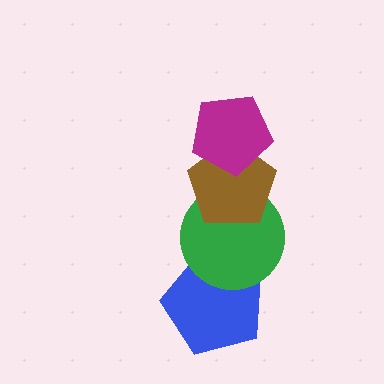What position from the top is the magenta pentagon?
The magenta pentagon is 1st from the top.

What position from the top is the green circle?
The green circle is 3rd from the top.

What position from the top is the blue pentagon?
The blue pentagon is 4th from the top.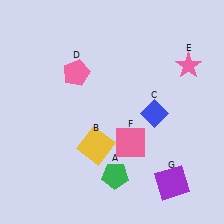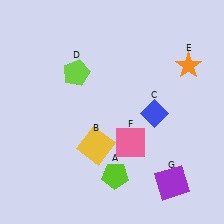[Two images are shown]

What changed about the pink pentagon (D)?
In Image 1, D is pink. In Image 2, it changed to lime.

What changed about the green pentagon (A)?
In Image 1, A is green. In Image 2, it changed to lime.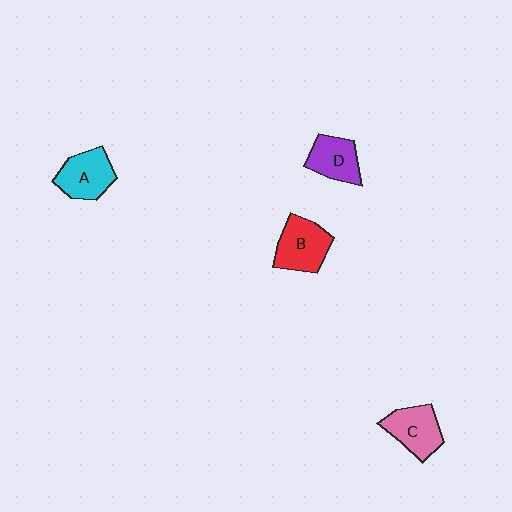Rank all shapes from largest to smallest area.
From largest to smallest: B (red), A (cyan), C (pink), D (purple).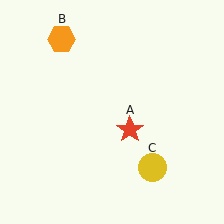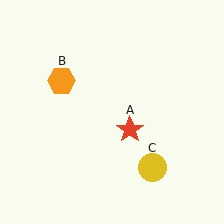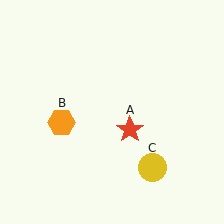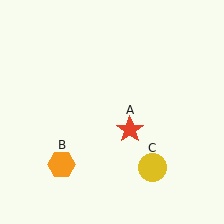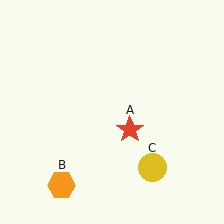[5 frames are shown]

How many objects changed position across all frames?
1 object changed position: orange hexagon (object B).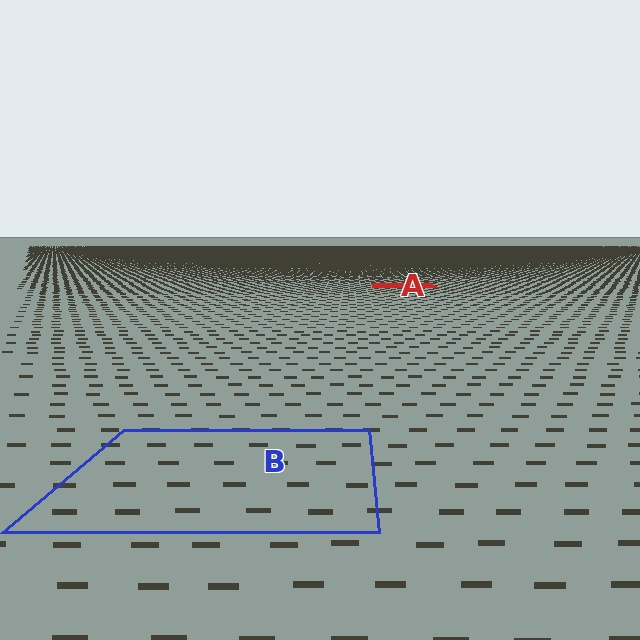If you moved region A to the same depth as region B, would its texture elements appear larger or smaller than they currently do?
They would appear larger. At a closer depth, the same texture elements are projected at a bigger on-screen size.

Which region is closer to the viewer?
Region B is closer. The texture elements there are larger and more spread out.